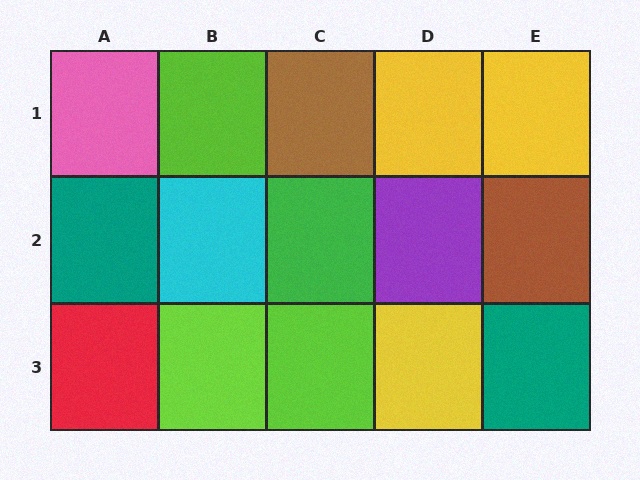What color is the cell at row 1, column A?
Pink.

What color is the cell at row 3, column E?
Teal.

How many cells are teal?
2 cells are teal.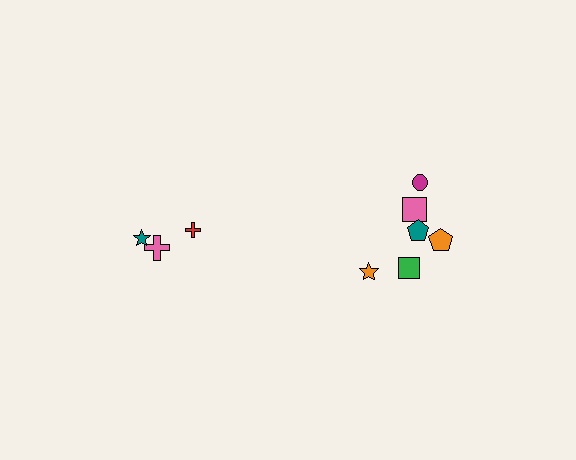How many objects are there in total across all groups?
There are 9 objects.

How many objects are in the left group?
There are 3 objects.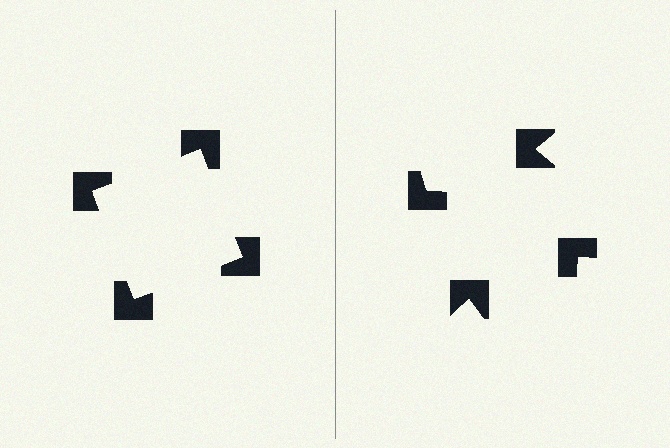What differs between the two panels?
The notched squares are positioned identically on both sides; only the wedge orientations differ. On the left they align to a square; on the right they are misaligned.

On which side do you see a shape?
An illusory square appears on the left side. On the right side the wedge cuts are rotated, so no coherent shape forms.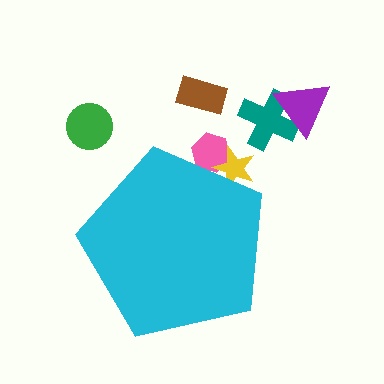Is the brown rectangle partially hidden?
No, the brown rectangle is fully visible.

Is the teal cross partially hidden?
No, the teal cross is fully visible.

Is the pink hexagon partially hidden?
Yes, the pink hexagon is partially hidden behind the cyan pentagon.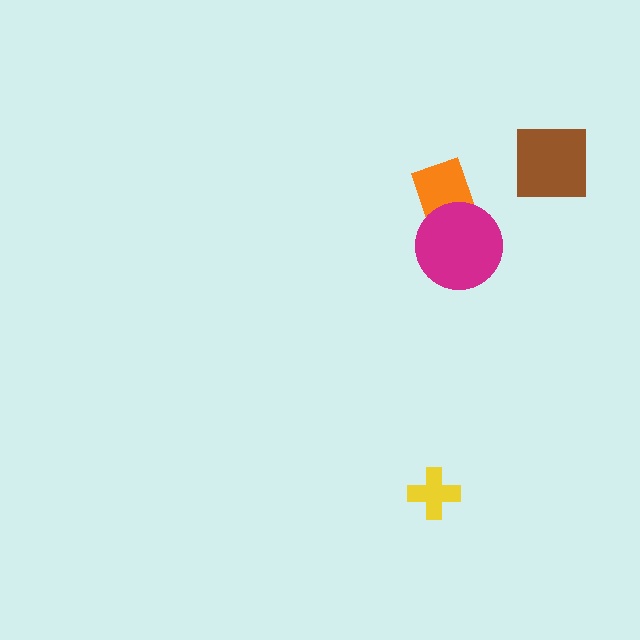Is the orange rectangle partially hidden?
Yes, it is partially covered by another shape.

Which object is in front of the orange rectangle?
The magenta circle is in front of the orange rectangle.